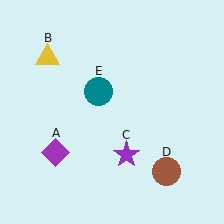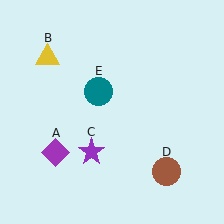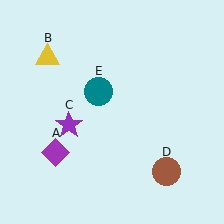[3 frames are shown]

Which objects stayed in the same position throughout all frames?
Purple diamond (object A) and yellow triangle (object B) and brown circle (object D) and teal circle (object E) remained stationary.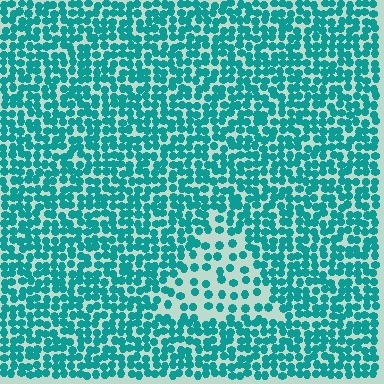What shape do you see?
I see a triangle.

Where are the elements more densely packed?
The elements are more densely packed outside the triangle boundary.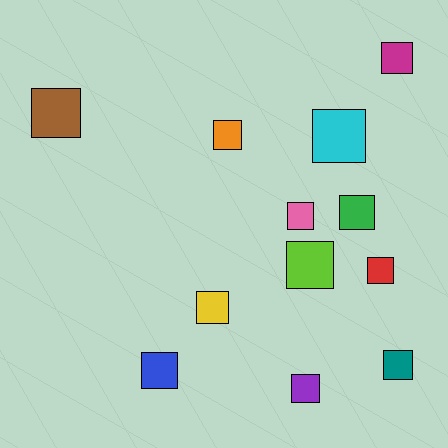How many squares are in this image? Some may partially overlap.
There are 12 squares.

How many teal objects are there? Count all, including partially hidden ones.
There is 1 teal object.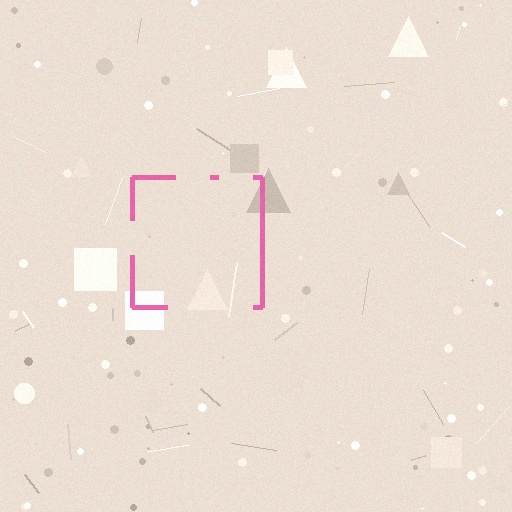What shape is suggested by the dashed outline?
The dashed outline suggests a square.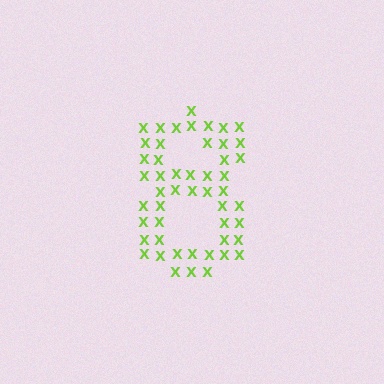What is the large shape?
The large shape is the digit 8.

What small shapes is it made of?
It is made of small letter X's.